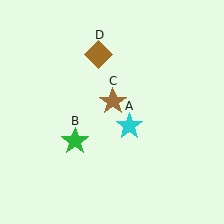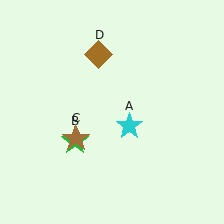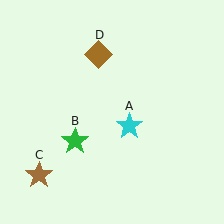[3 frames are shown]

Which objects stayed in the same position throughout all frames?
Cyan star (object A) and green star (object B) and brown diamond (object D) remained stationary.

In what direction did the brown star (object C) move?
The brown star (object C) moved down and to the left.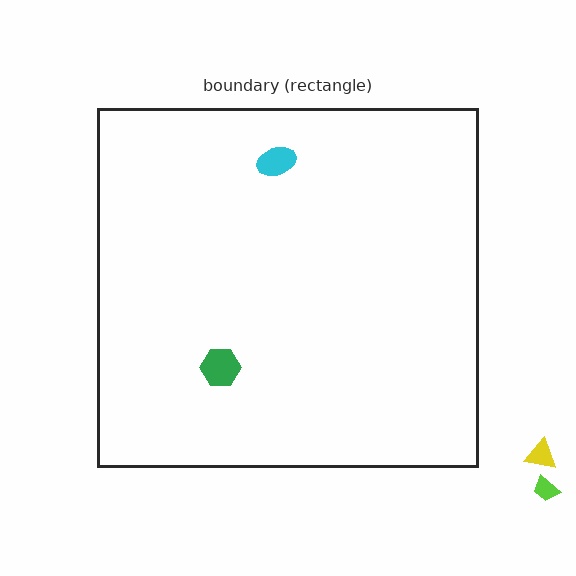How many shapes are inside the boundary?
2 inside, 2 outside.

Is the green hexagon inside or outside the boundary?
Inside.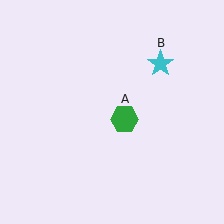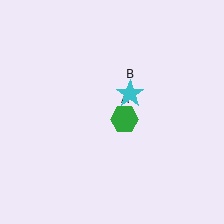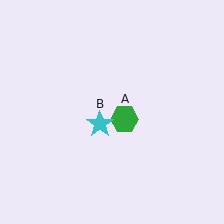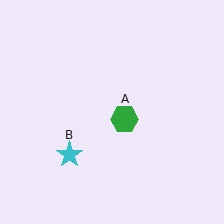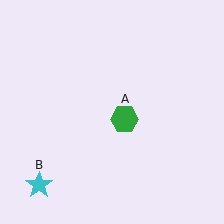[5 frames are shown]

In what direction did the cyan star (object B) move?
The cyan star (object B) moved down and to the left.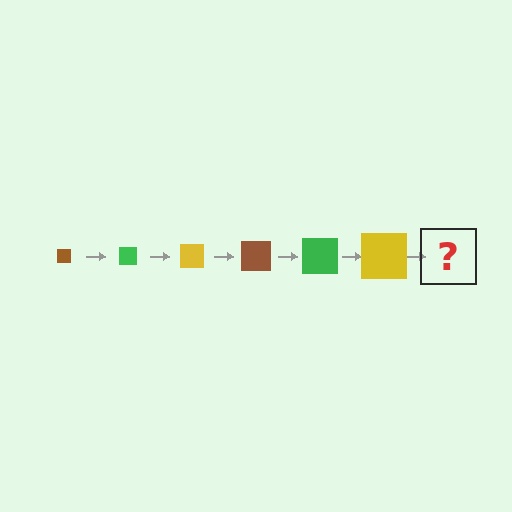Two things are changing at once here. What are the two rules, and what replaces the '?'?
The two rules are that the square grows larger each step and the color cycles through brown, green, and yellow. The '?' should be a brown square, larger than the previous one.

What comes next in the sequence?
The next element should be a brown square, larger than the previous one.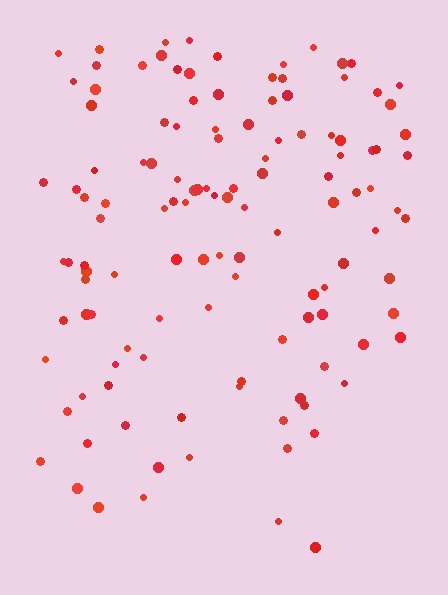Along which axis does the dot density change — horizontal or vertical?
Vertical.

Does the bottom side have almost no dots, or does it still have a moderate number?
Still a moderate number, just noticeably fewer than the top.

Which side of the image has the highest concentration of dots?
The top.